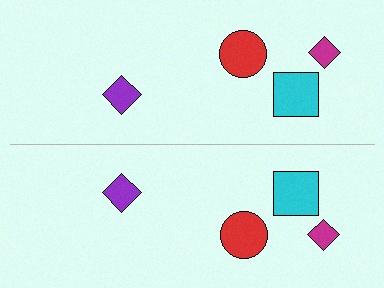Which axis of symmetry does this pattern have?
The pattern has a horizontal axis of symmetry running through the center of the image.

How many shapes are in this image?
There are 8 shapes in this image.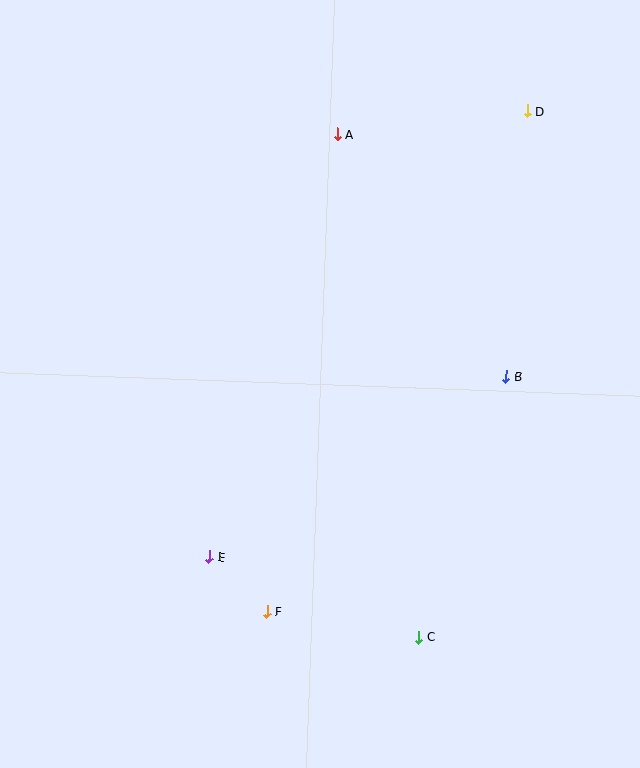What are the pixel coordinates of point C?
Point C is at (418, 637).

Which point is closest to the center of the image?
Point B at (506, 376) is closest to the center.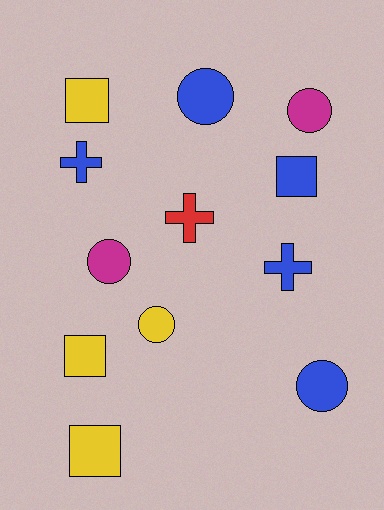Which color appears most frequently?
Blue, with 5 objects.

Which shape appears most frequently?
Circle, with 5 objects.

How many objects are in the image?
There are 12 objects.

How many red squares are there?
There are no red squares.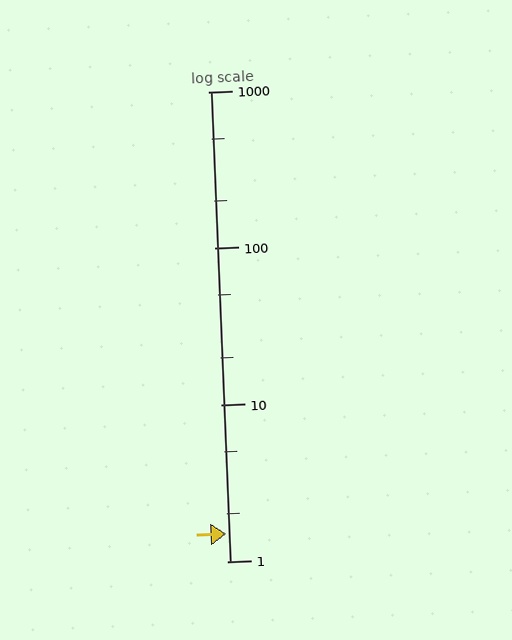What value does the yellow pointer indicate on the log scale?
The pointer indicates approximately 1.5.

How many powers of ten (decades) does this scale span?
The scale spans 3 decades, from 1 to 1000.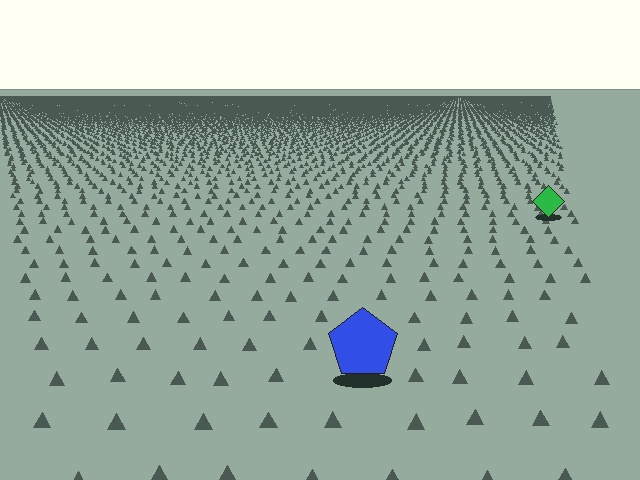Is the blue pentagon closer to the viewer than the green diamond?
Yes. The blue pentagon is closer — you can tell from the texture gradient: the ground texture is coarser near it.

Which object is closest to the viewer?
The blue pentagon is closest. The texture marks near it are larger and more spread out.